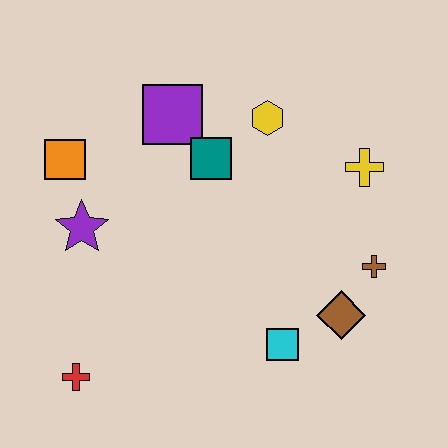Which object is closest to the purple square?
The teal square is closest to the purple square.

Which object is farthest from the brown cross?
The orange square is farthest from the brown cross.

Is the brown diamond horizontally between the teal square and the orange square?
No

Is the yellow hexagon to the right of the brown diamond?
No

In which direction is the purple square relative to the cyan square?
The purple square is above the cyan square.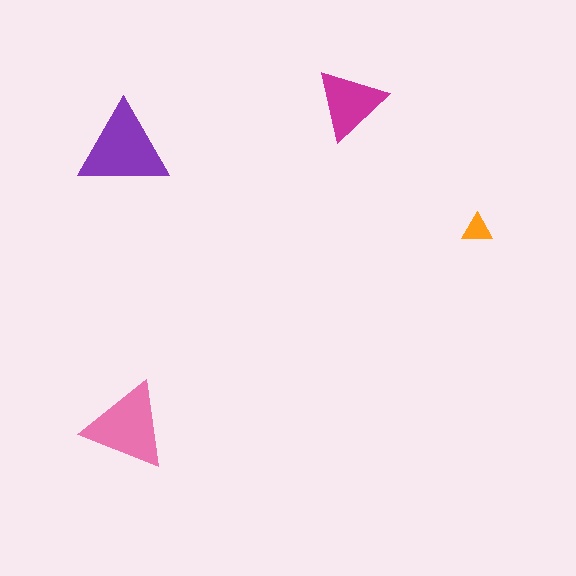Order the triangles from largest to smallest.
the purple one, the pink one, the magenta one, the orange one.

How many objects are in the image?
There are 4 objects in the image.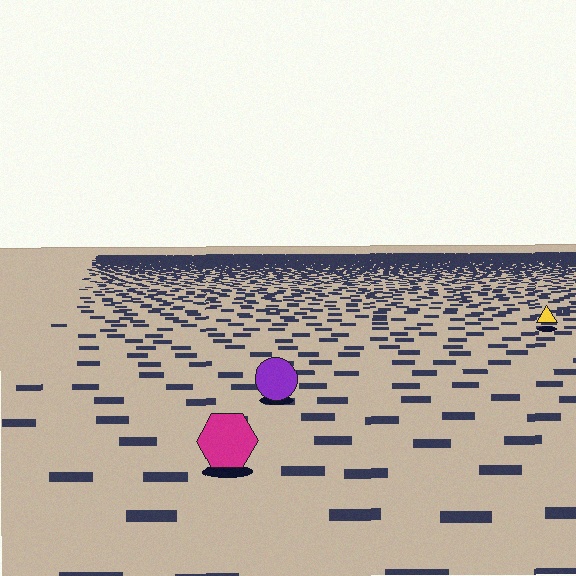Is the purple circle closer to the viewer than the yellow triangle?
Yes. The purple circle is closer — you can tell from the texture gradient: the ground texture is coarser near it.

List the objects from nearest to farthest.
From nearest to farthest: the magenta hexagon, the purple circle, the yellow triangle.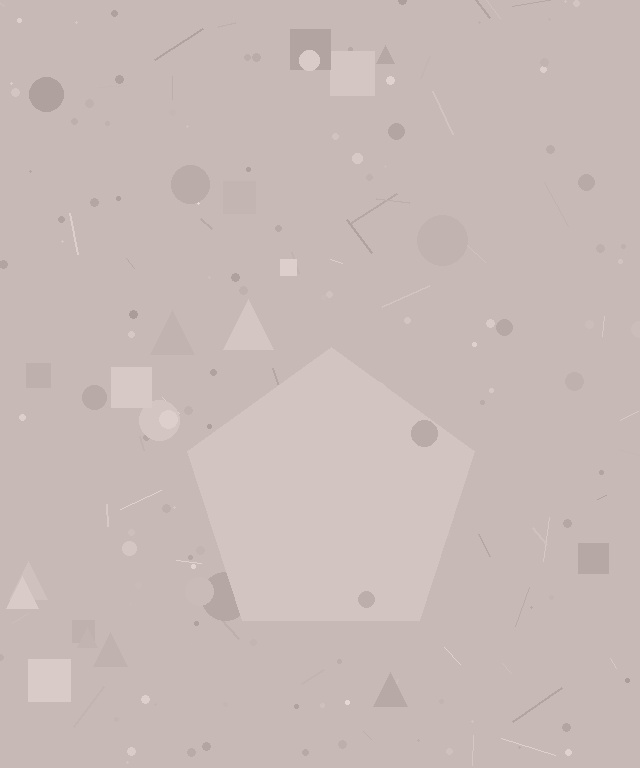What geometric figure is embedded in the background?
A pentagon is embedded in the background.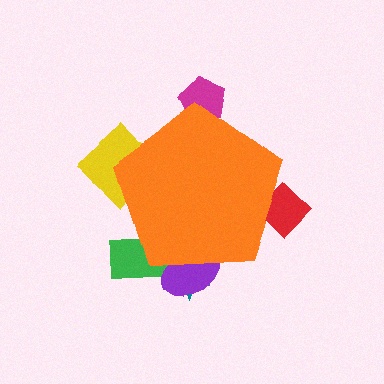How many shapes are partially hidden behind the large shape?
6 shapes are partially hidden.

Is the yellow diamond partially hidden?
Yes, the yellow diamond is partially hidden behind the orange pentagon.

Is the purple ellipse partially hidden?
Yes, the purple ellipse is partially hidden behind the orange pentagon.